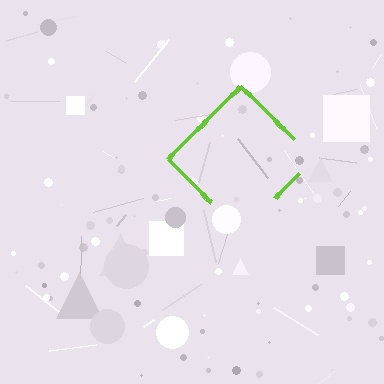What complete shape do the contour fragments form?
The contour fragments form a diamond.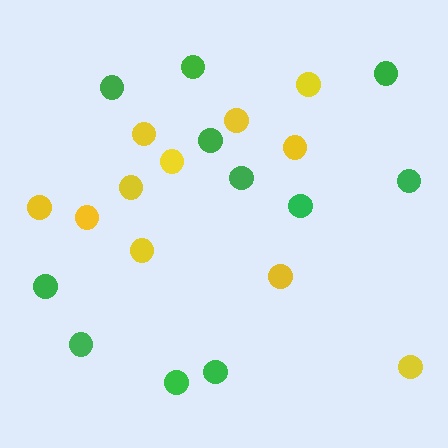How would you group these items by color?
There are 2 groups: one group of green circles (11) and one group of yellow circles (11).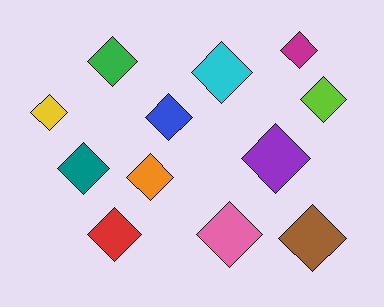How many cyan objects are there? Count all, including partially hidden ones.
There is 1 cyan object.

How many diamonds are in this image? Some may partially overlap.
There are 12 diamonds.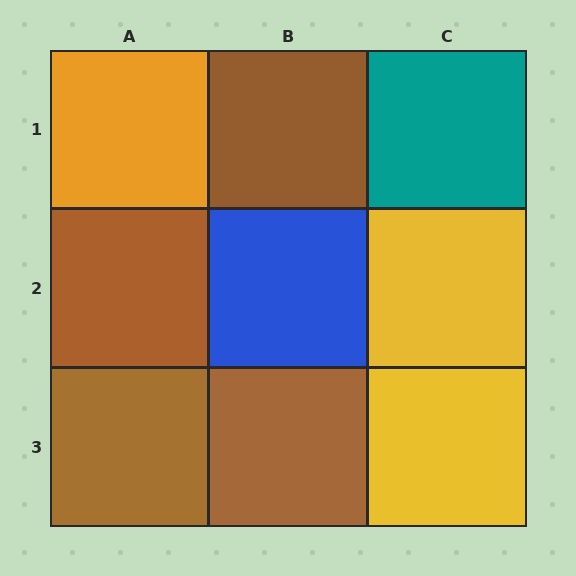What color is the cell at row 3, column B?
Brown.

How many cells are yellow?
2 cells are yellow.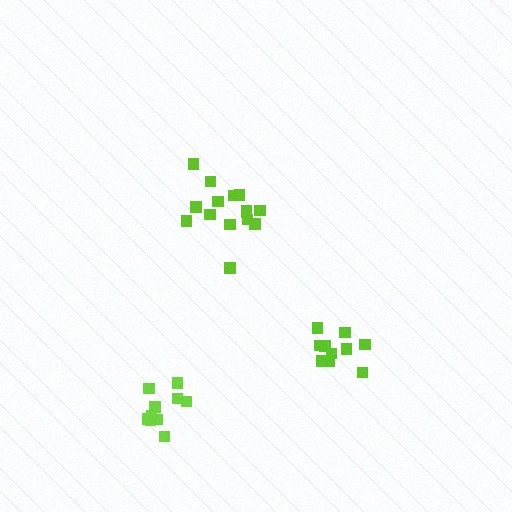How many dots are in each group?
Group 1: 10 dots, Group 2: 15 dots, Group 3: 10 dots (35 total).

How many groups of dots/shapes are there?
There are 3 groups.